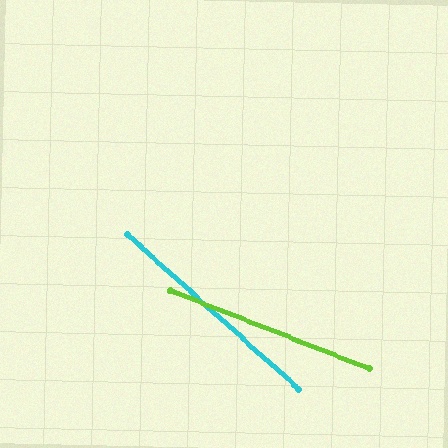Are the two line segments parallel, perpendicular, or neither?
Neither parallel nor perpendicular — they differ by about 21°.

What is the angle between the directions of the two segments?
Approximately 21 degrees.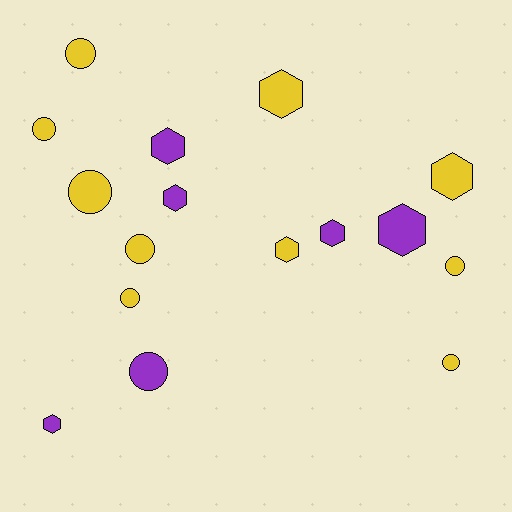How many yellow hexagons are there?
There are 3 yellow hexagons.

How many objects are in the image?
There are 16 objects.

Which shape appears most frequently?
Hexagon, with 8 objects.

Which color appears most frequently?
Yellow, with 10 objects.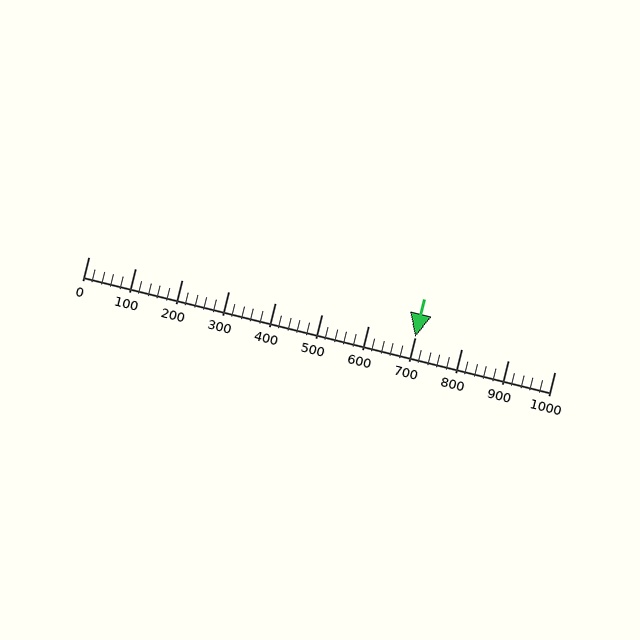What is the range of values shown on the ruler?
The ruler shows values from 0 to 1000.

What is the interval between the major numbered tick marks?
The major tick marks are spaced 100 units apart.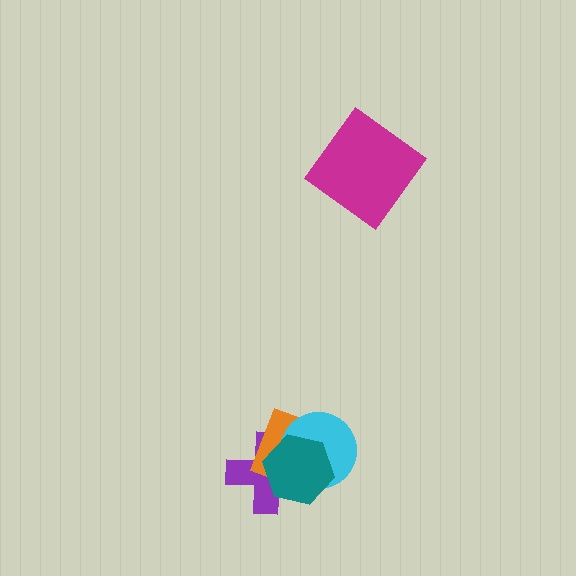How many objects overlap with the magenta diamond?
0 objects overlap with the magenta diamond.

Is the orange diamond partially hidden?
Yes, it is partially covered by another shape.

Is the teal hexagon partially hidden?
No, no other shape covers it.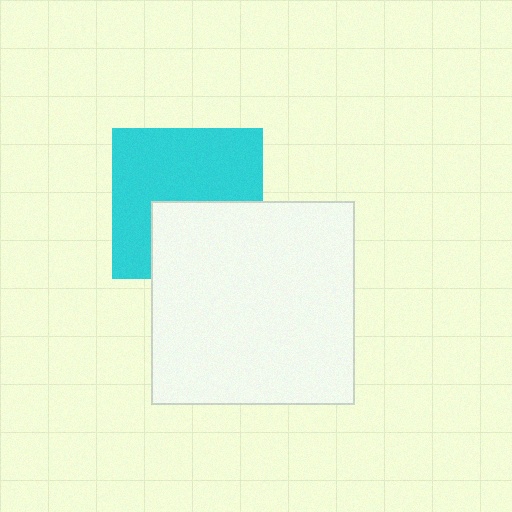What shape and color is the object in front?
The object in front is a white square.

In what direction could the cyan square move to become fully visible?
The cyan square could move up. That would shift it out from behind the white square entirely.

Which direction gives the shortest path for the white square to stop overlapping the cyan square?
Moving down gives the shortest separation.